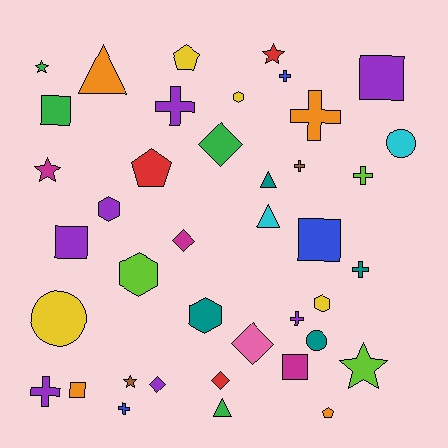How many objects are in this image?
There are 40 objects.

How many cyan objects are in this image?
There are 2 cyan objects.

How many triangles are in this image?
There are 4 triangles.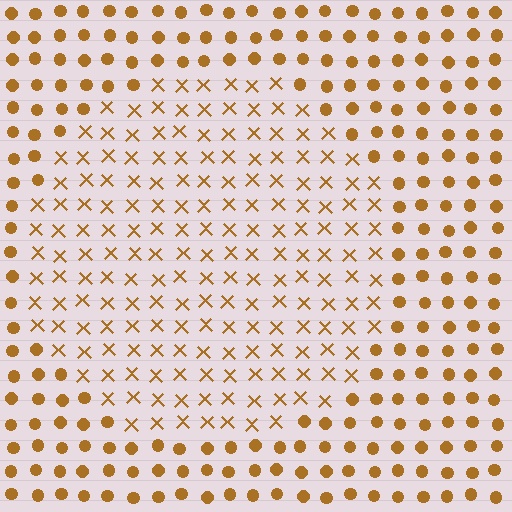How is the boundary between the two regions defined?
The boundary is defined by a change in element shape: X marks inside vs. circles outside. All elements share the same color and spacing.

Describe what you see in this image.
The image is filled with small brown elements arranged in a uniform grid. A circle-shaped region contains X marks, while the surrounding area contains circles. The boundary is defined purely by the change in element shape.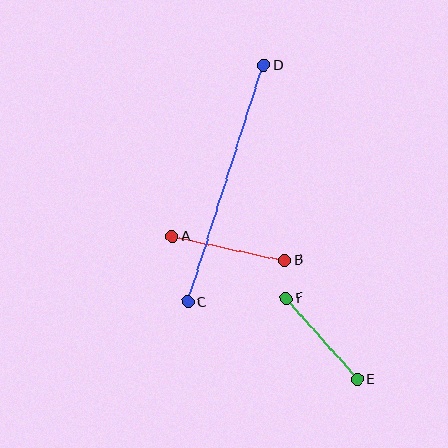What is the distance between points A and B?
The distance is approximately 115 pixels.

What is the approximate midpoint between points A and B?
The midpoint is at approximately (229, 248) pixels.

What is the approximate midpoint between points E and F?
The midpoint is at approximately (322, 339) pixels.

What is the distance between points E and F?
The distance is approximately 108 pixels.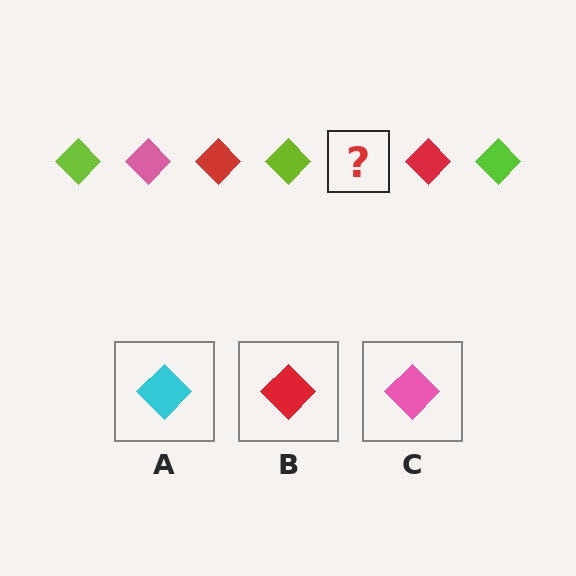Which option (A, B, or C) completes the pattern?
C.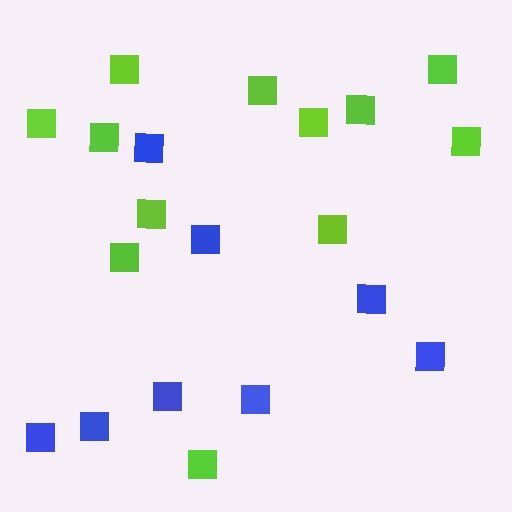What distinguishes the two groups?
There are 2 groups: one group of blue squares (8) and one group of lime squares (12).